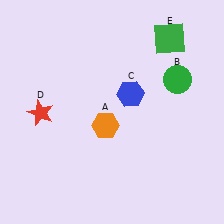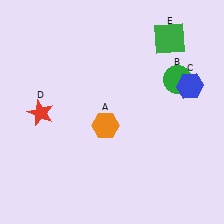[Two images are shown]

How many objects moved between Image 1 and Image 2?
1 object moved between the two images.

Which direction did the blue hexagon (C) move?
The blue hexagon (C) moved right.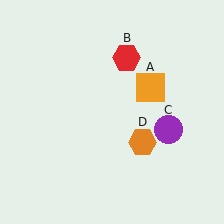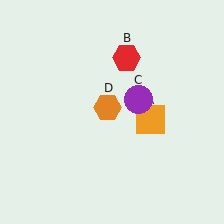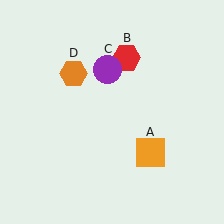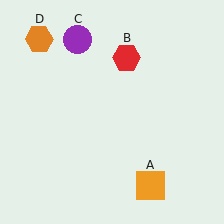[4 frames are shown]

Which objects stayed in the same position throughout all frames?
Red hexagon (object B) remained stationary.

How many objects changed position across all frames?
3 objects changed position: orange square (object A), purple circle (object C), orange hexagon (object D).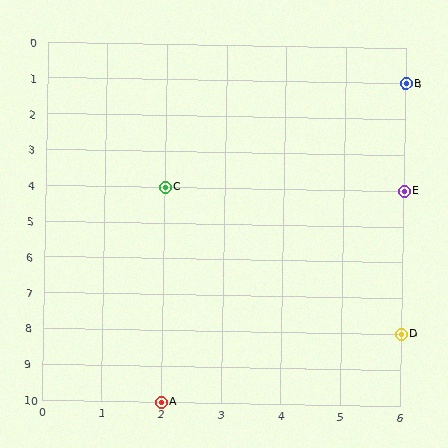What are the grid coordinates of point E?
Point E is at grid coordinates (6, 4).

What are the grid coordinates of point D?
Point D is at grid coordinates (6, 8).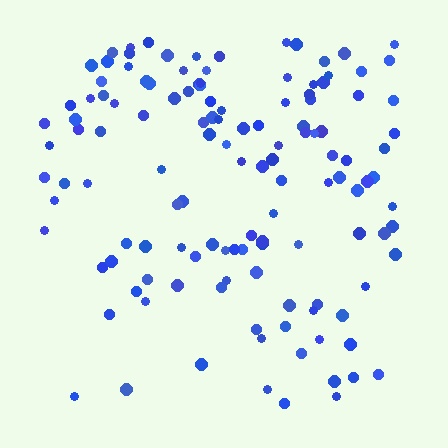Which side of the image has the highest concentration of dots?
The top.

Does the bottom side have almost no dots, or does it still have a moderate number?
Still a moderate number, just noticeably fewer than the top.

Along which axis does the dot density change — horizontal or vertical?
Vertical.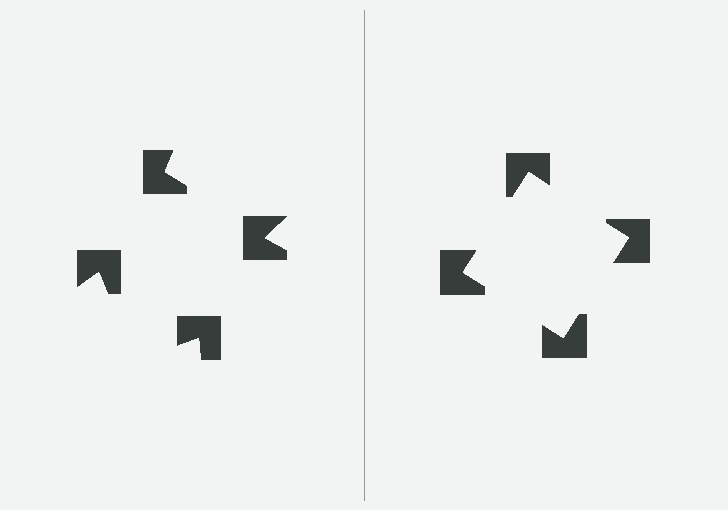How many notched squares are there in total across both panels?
8 — 4 on each side.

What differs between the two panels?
The notched squares are positioned identically on both sides; only the wedge orientations differ. On the right they align to a square; on the left they are misaligned.